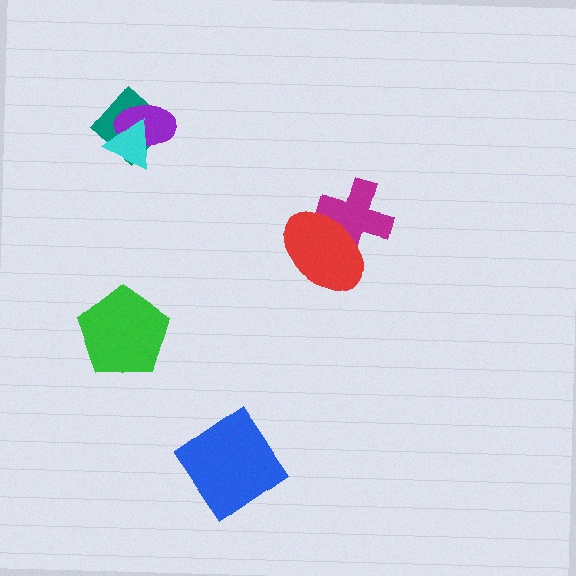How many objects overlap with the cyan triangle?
2 objects overlap with the cyan triangle.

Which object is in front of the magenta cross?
The red ellipse is in front of the magenta cross.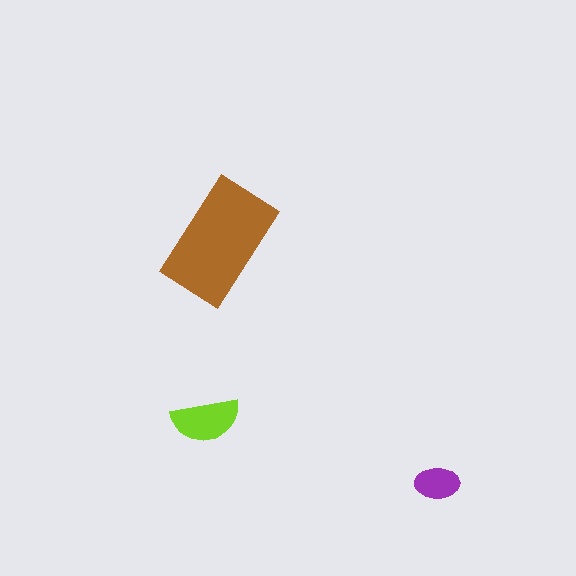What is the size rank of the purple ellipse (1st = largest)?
3rd.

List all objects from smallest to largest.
The purple ellipse, the lime semicircle, the brown rectangle.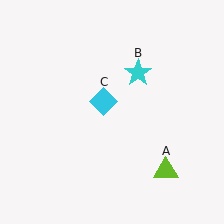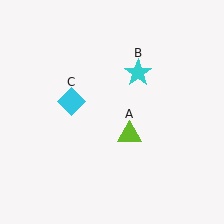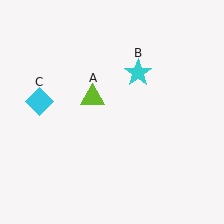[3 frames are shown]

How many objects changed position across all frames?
2 objects changed position: lime triangle (object A), cyan diamond (object C).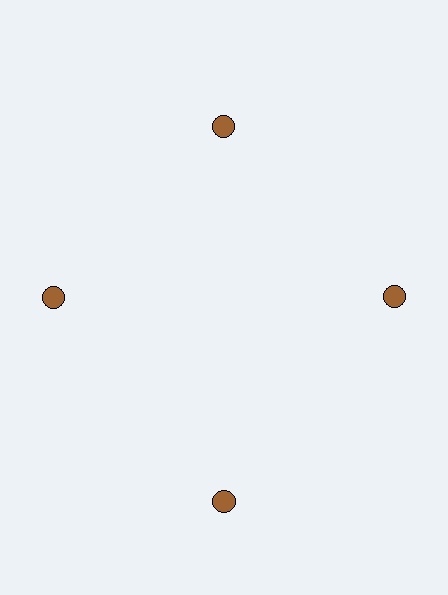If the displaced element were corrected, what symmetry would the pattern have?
It would have 4-fold rotational symmetry — the pattern would map onto itself every 90 degrees.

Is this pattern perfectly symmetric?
No. The 4 brown circles are arranged in a ring, but one element near the 6 o'clock position is pushed outward from the center, breaking the 4-fold rotational symmetry.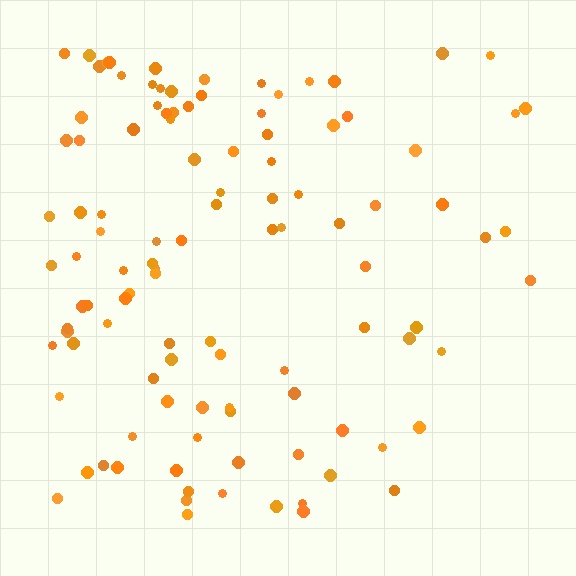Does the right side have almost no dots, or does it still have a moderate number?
Still a moderate number, just noticeably fewer than the left.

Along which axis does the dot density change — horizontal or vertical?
Horizontal.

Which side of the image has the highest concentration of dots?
The left.